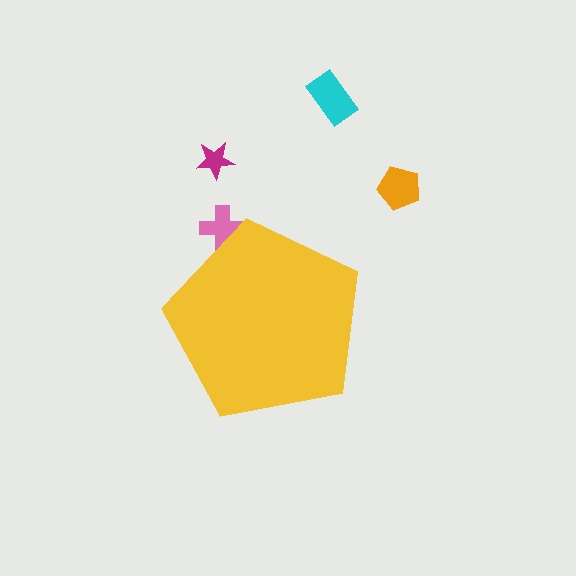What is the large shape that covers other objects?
A yellow pentagon.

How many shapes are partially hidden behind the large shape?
1 shape is partially hidden.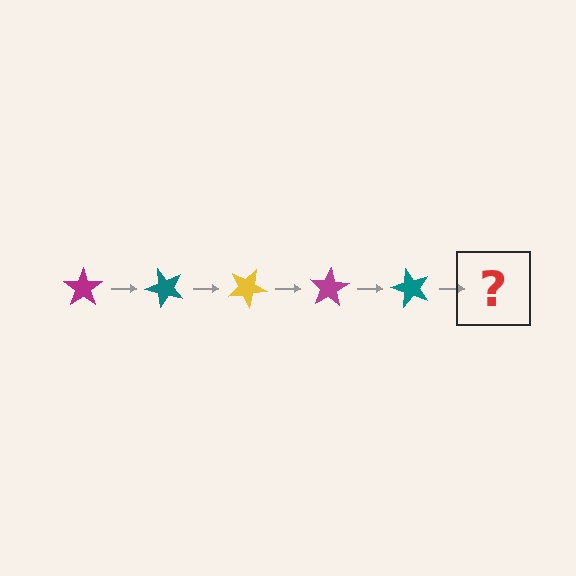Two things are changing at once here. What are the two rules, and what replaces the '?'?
The two rules are that it rotates 50 degrees each step and the color cycles through magenta, teal, and yellow. The '?' should be a yellow star, rotated 250 degrees from the start.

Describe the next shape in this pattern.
It should be a yellow star, rotated 250 degrees from the start.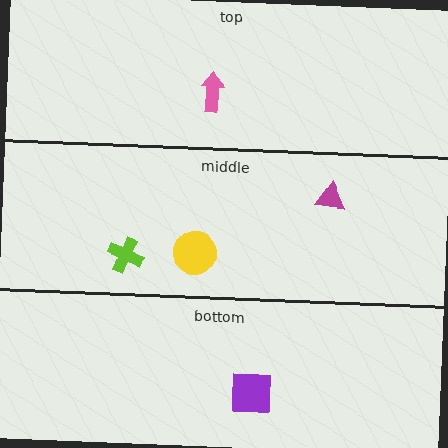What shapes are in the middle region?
The yellow circle, the magenta triangle, the lime cross.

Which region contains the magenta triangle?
The middle region.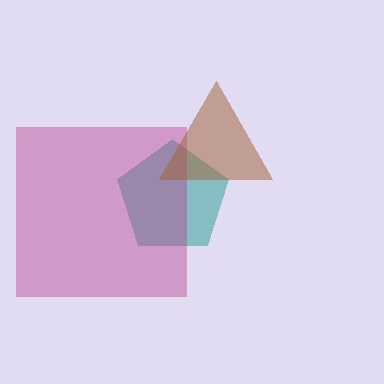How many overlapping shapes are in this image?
There are 3 overlapping shapes in the image.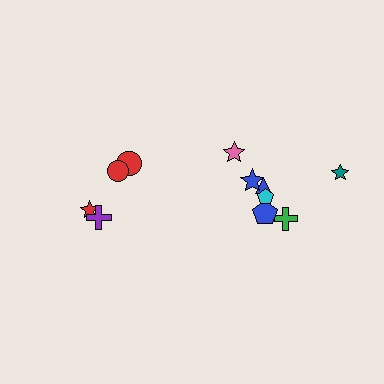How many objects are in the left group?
There are 4 objects.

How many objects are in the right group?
There are 7 objects.